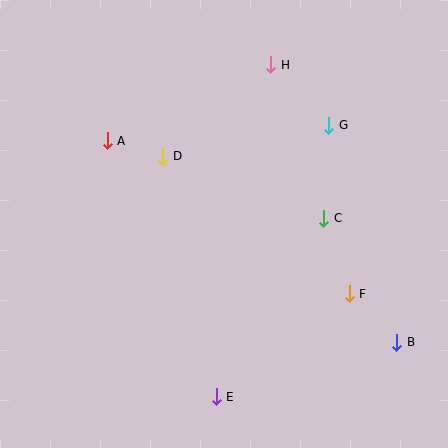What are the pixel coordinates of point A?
Point A is at (107, 141).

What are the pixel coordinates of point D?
Point D is at (163, 156).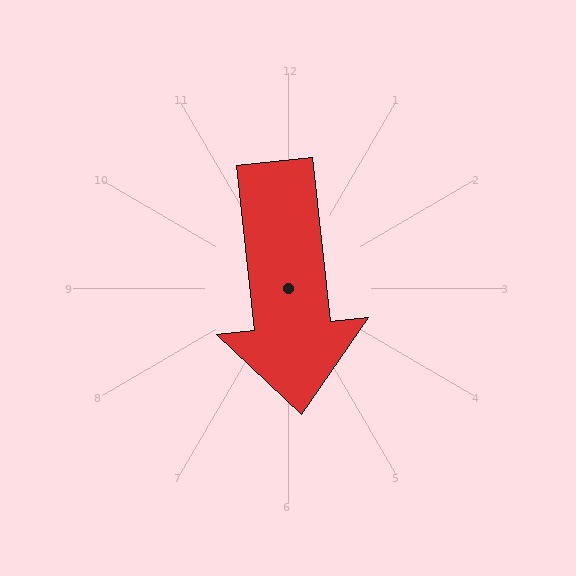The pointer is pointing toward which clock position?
Roughly 6 o'clock.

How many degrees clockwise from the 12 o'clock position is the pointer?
Approximately 174 degrees.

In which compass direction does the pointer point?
South.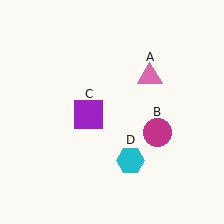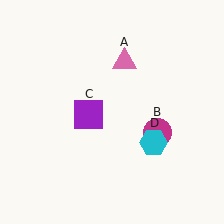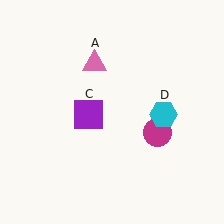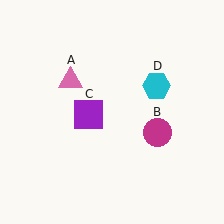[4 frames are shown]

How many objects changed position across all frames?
2 objects changed position: pink triangle (object A), cyan hexagon (object D).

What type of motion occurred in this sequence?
The pink triangle (object A), cyan hexagon (object D) rotated counterclockwise around the center of the scene.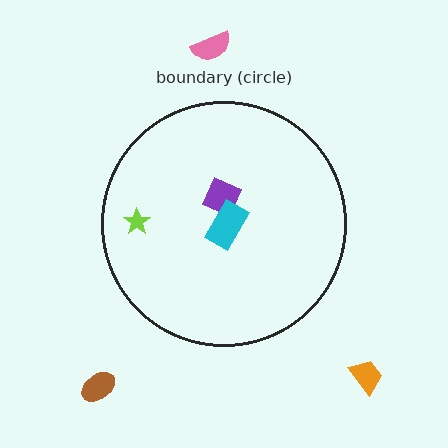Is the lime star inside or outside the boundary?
Inside.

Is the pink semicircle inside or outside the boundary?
Outside.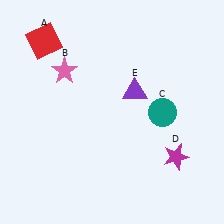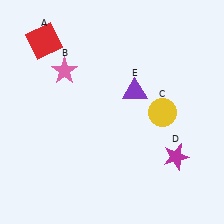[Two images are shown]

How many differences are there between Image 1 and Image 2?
There is 1 difference between the two images.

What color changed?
The circle (C) changed from teal in Image 1 to yellow in Image 2.